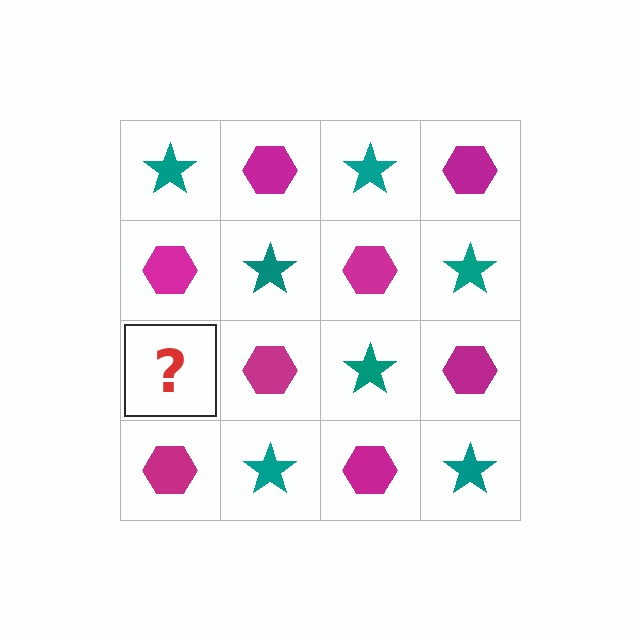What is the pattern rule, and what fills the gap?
The rule is that it alternates teal star and magenta hexagon in a checkerboard pattern. The gap should be filled with a teal star.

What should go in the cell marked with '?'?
The missing cell should contain a teal star.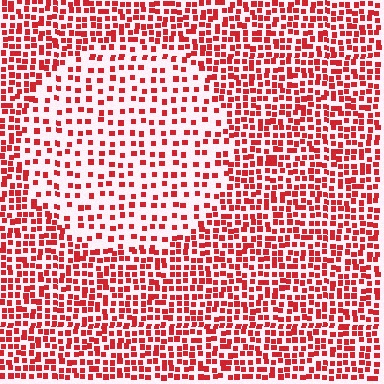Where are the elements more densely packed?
The elements are more densely packed outside the circle boundary.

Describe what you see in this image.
The image contains small red elements arranged at two different densities. A circle-shaped region is visible where the elements are less densely packed than the surrounding area.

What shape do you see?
I see a circle.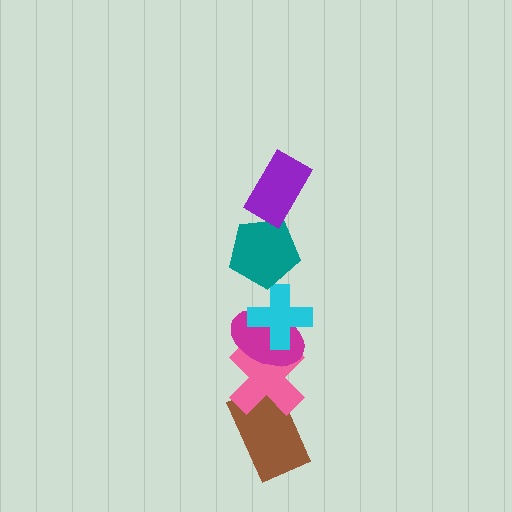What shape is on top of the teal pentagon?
The purple rectangle is on top of the teal pentagon.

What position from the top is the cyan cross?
The cyan cross is 3rd from the top.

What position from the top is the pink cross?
The pink cross is 5th from the top.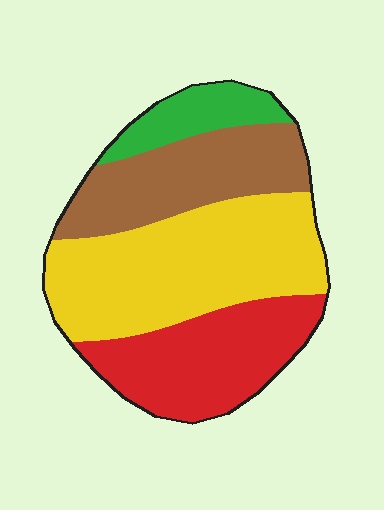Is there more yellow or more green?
Yellow.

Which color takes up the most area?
Yellow, at roughly 40%.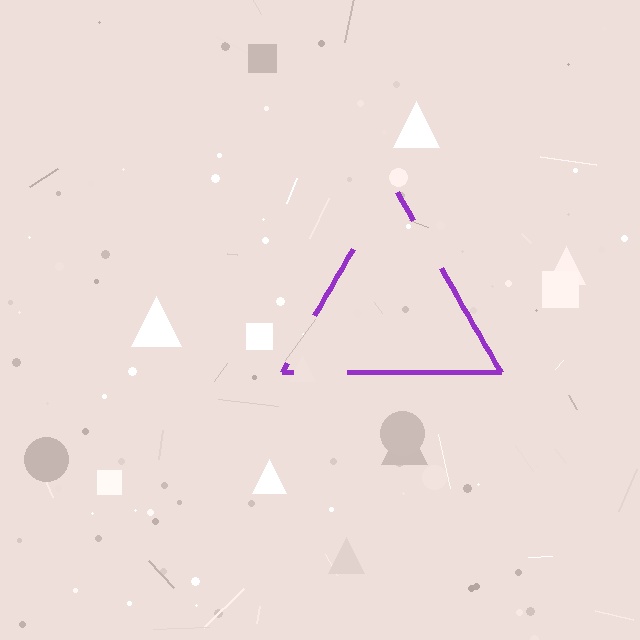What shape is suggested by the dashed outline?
The dashed outline suggests a triangle.